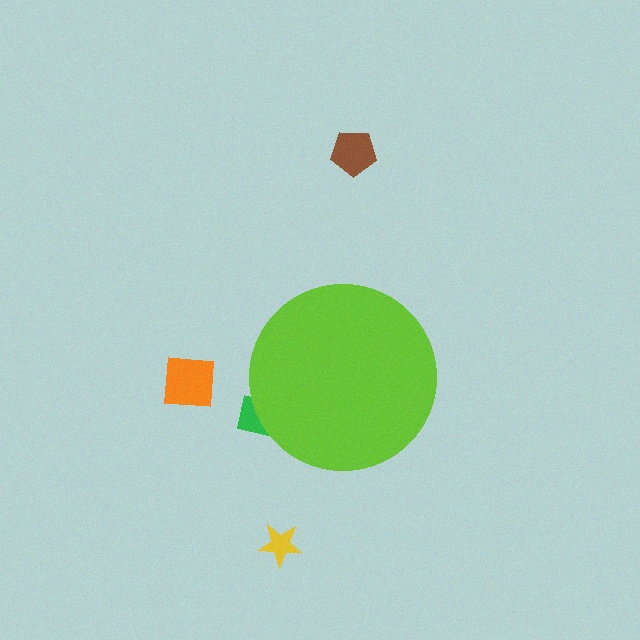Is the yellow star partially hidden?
No, the yellow star is fully visible.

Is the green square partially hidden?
Yes, the green square is partially hidden behind the lime circle.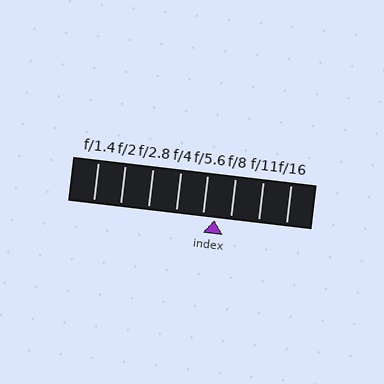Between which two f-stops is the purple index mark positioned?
The index mark is between f/5.6 and f/8.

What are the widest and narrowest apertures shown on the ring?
The widest aperture shown is f/1.4 and the narrowest is f/16.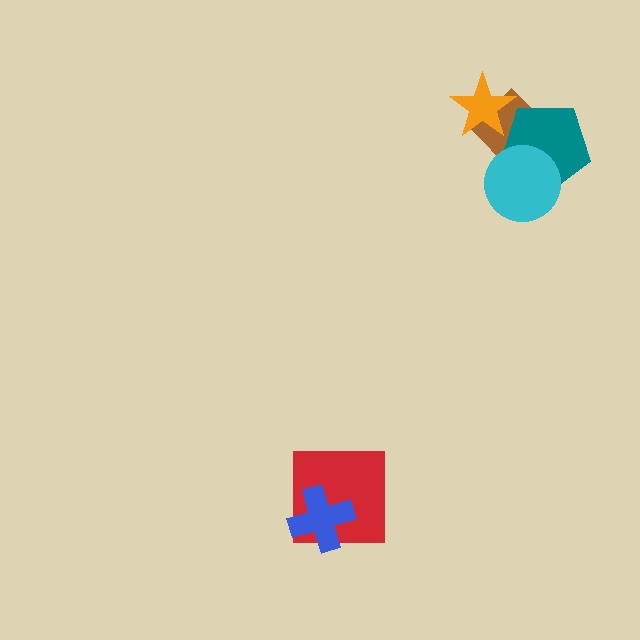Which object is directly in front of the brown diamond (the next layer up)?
The teal pentagon is directly in front of the brown diamond.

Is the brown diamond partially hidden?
Yes, it is partially covered by another shape.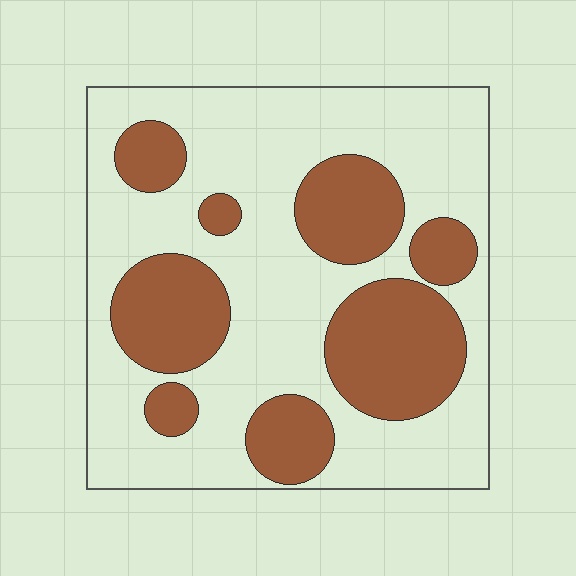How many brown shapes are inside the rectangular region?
8.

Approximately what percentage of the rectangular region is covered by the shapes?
Approximately 35%.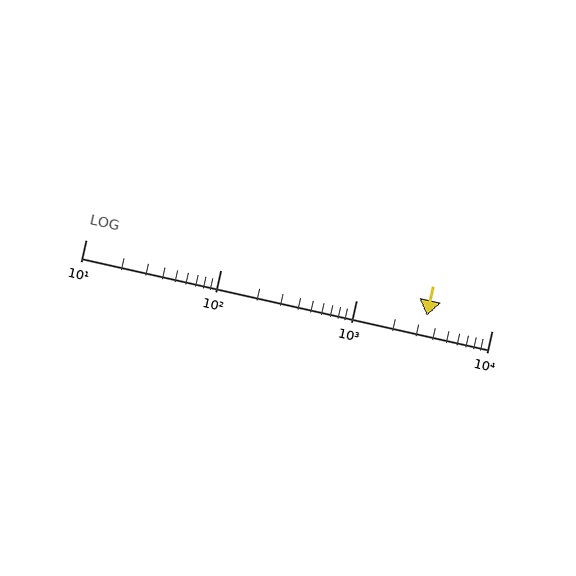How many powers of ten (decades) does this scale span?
The scale spans 3 decades, from 10 to 10000.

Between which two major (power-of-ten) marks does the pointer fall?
The pointer is between 1000 and 10000.